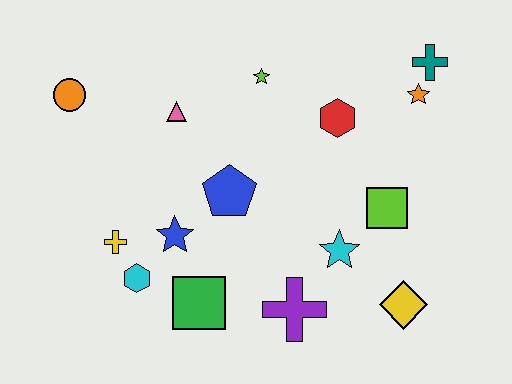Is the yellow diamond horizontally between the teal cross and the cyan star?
Yes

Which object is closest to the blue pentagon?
The blue star is closest to the blue pentagon.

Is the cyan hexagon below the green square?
No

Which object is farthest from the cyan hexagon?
The teal cross is farthest from the cyan hexagon.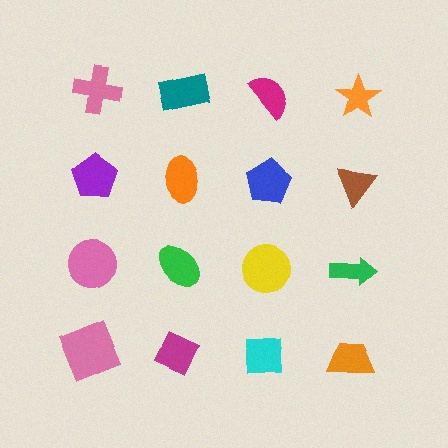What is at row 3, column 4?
A green arrow.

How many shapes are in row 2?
4 shapes.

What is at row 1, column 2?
A teal rectangle.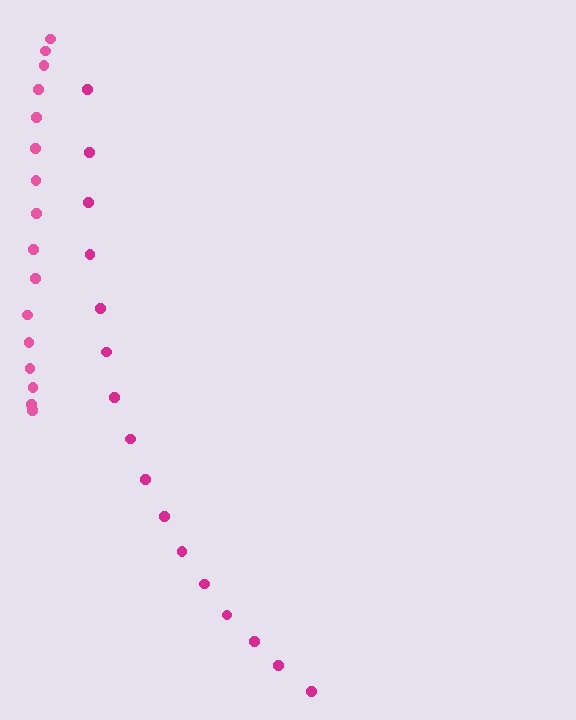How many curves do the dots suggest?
There are 2 distinct paths.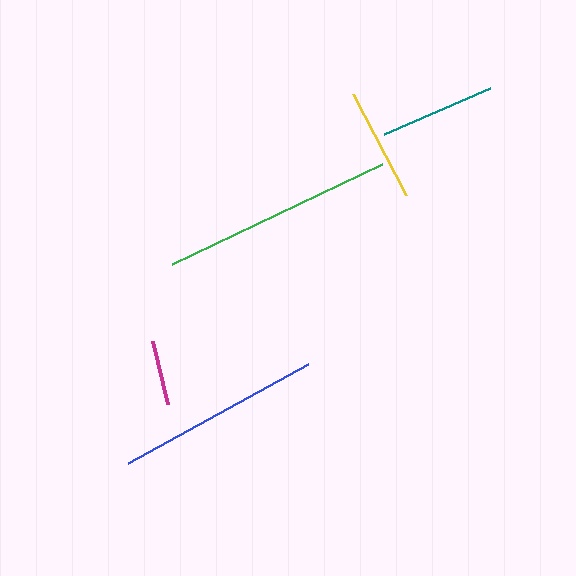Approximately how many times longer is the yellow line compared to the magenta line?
The yellow line is approximately 1.8 times the length of the magenta line.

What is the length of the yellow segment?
The yellow segment is approximately 114 pixels long.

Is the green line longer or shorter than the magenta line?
The green line is longer than the magenta line.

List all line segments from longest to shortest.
From longest to shortest: green, blue, teal, yellow, magenta.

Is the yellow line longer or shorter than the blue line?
The blue line is longer than the yellow line.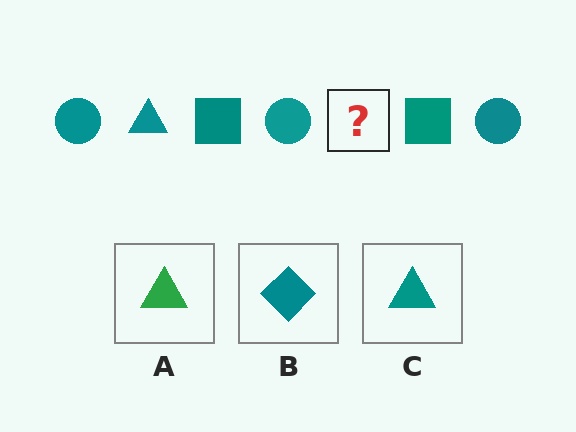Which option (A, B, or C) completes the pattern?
C.